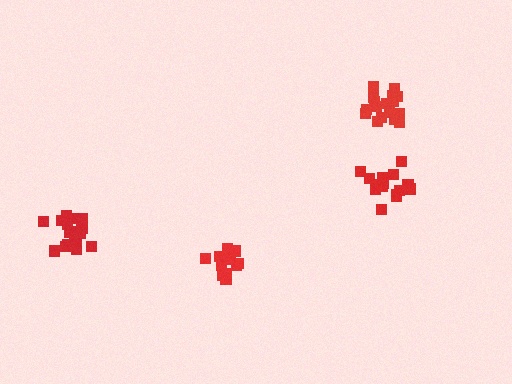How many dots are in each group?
Group 1: 19 dots, Group 2: 15 dots, Group 3: 17 dots, Group 4: 13 dots (64 total).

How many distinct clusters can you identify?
There are 4 distinct clusters.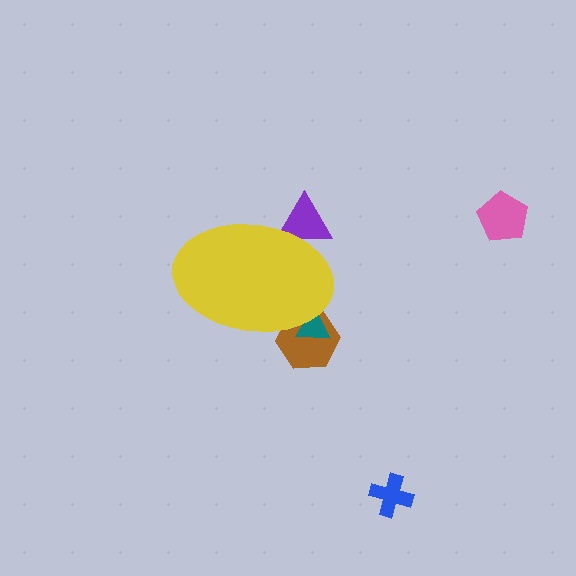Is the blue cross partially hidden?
No, the blue cross is fully visible.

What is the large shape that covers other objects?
A yellow ellipse.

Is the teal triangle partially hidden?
Yes, the teal triangle is partially hidden behind the yellow ellipse.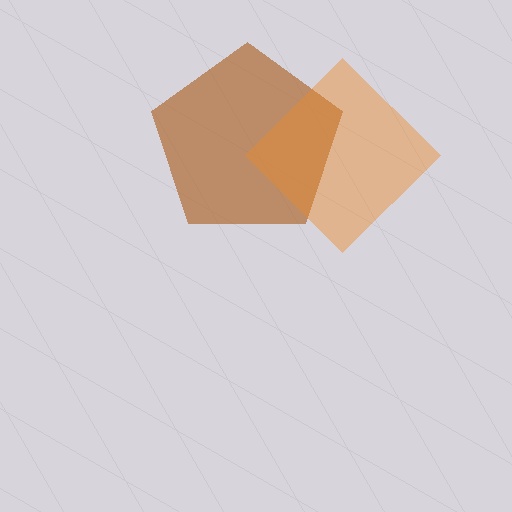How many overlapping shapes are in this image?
There are 2 overlapping shapes in the image.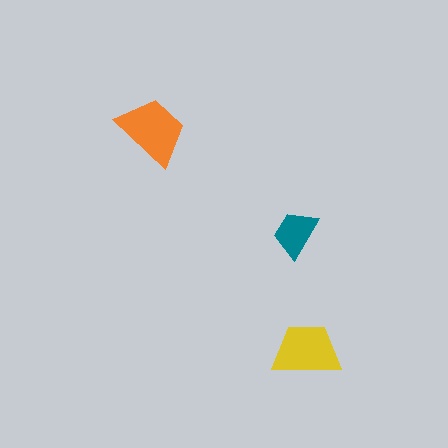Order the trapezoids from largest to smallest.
the orange one, the yellow one, the teal one.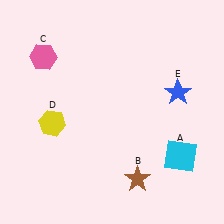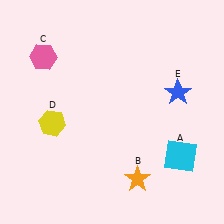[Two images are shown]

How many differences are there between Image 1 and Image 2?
There is 1 difference between the two images.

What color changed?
The star (B) changed from brown in Image 1 to orange in Image 2.